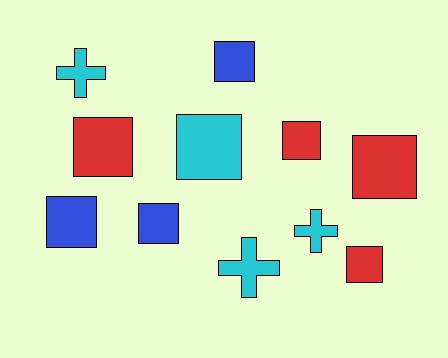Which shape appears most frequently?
Square, with 8 objects.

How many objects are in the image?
There are 11 objects.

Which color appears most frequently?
Cyan, with 4 objects.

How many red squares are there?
There are 4 red squares.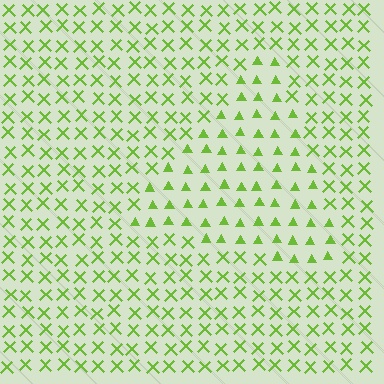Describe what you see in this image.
The image is filled with small lime elements arranged in a uniform grid. A triangle-shaped region contains triangles, while the surrounding area contains X marks. The boundary is defined purely by the change in element shape.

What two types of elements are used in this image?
The image uses triangles inside the triangle region and X marks outside it.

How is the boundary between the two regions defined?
The boundary is defined by a change in element shape: triangles inside vs. X marks outside. All elements share the same color and spacing.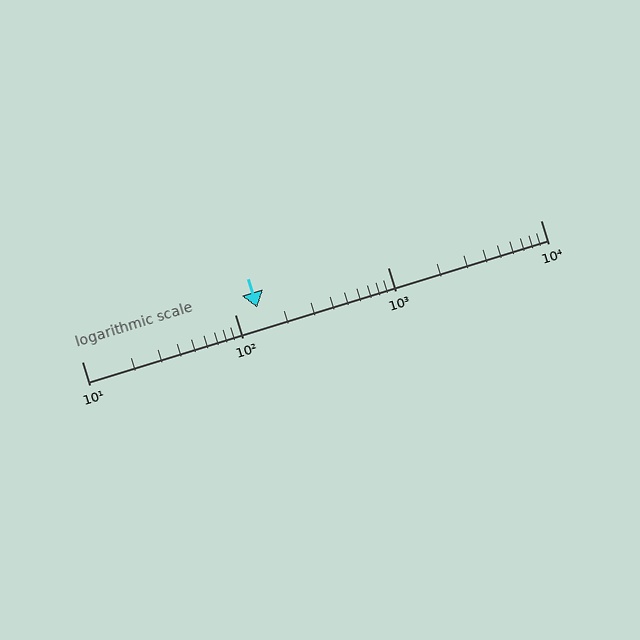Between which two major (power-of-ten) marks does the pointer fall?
The pointer is between 100 and 1000.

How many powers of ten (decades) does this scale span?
The scale spans 3 decades, from 10 to 10000.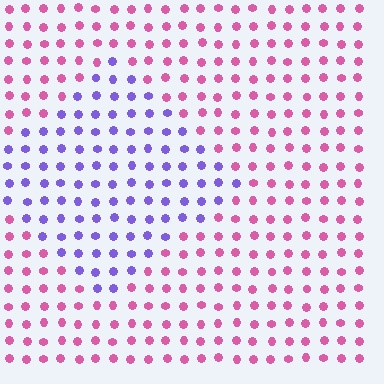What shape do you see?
I see a diamond.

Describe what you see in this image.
The image is filled with small pink elements in a uniform arrangement. A diamond-shaped region is visible where the elements are tinted to a slightly different hue, forming a subtle color boundary.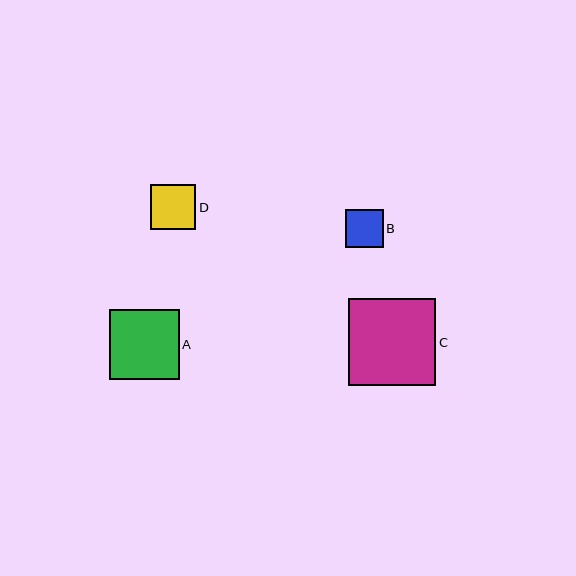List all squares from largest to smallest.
From largest to smallest: C, A, D, B.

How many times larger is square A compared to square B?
Square A is approximately 1.9 times the size of square B.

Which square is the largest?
Square C is the largest with a size of approximately 87 pixels.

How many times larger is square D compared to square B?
Square D is approximately 1.2 times the size of square B.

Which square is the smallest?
Square B is the smallest with a size of approximately 38 pixels.